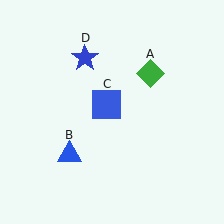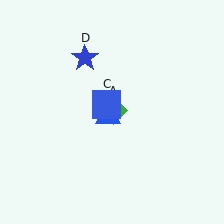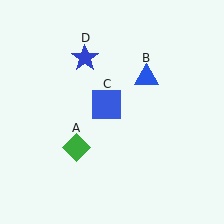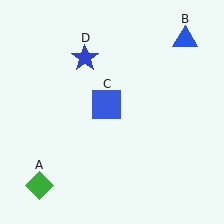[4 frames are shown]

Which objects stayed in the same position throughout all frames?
Blue square (object C) and blue star (object D) remained stationary.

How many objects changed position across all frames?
2 objects changed position: green diamond (object A), blue triangle (object B).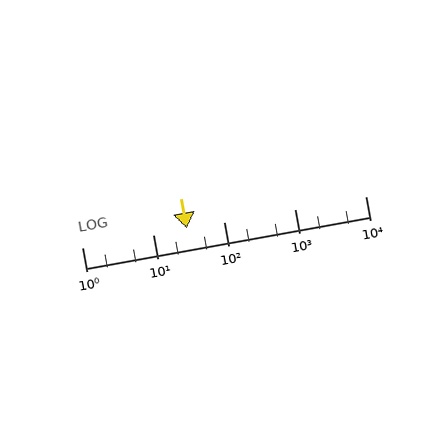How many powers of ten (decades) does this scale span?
The scale spans 4 decades, from 1 to 10000.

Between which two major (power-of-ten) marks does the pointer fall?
The pointer is between 10 and 100.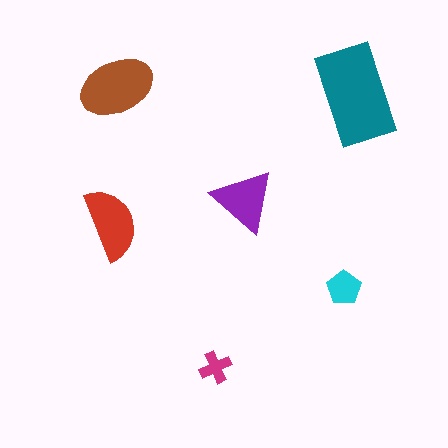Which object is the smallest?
The magenta cross.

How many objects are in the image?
There are 6 objects in the image.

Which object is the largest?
The teal rectangle.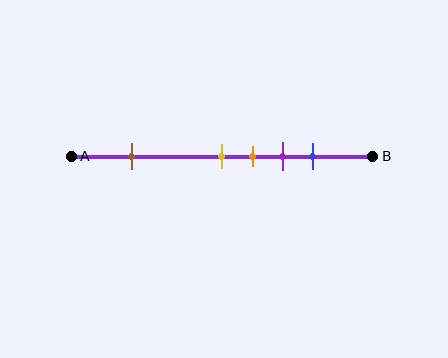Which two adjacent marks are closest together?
The yellow and orange marks are the closest adjacent pair.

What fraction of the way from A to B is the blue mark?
The blue mark is approximately 80% (0.8) of the way from A to B.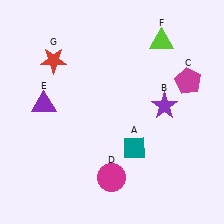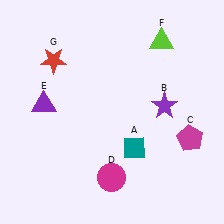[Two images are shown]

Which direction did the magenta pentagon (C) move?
The magenta pentagon (C) moved down.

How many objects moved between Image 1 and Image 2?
1 object moved between the two images.